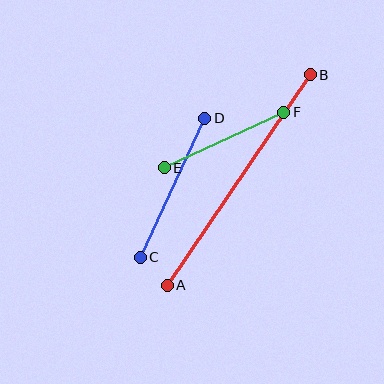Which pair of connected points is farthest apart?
Points A and B are farthest apart.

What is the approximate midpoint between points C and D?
The midpoint is at approximately (172, 188) pixels.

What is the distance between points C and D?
The distance is approximately 154 pixels.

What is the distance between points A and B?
The distance is approximately 254 pixels.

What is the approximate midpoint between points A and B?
The midpoint is at approximately (239, 180) pixels.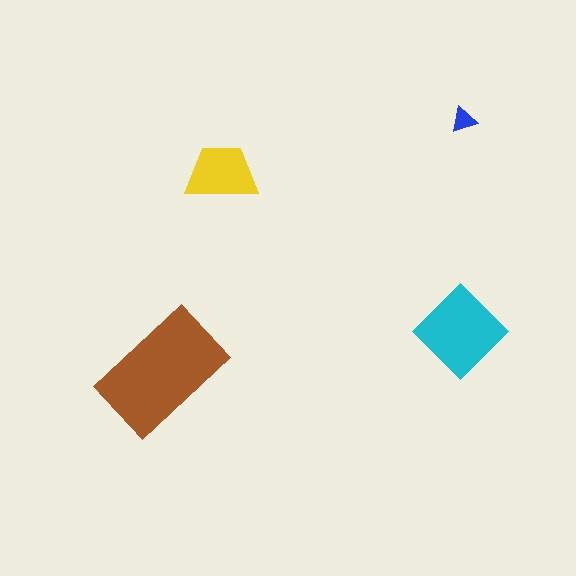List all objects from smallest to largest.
The blue triangle, the yellow trapezoid, the cyan diamond, the brown rectangle.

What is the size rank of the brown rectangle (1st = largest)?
1st.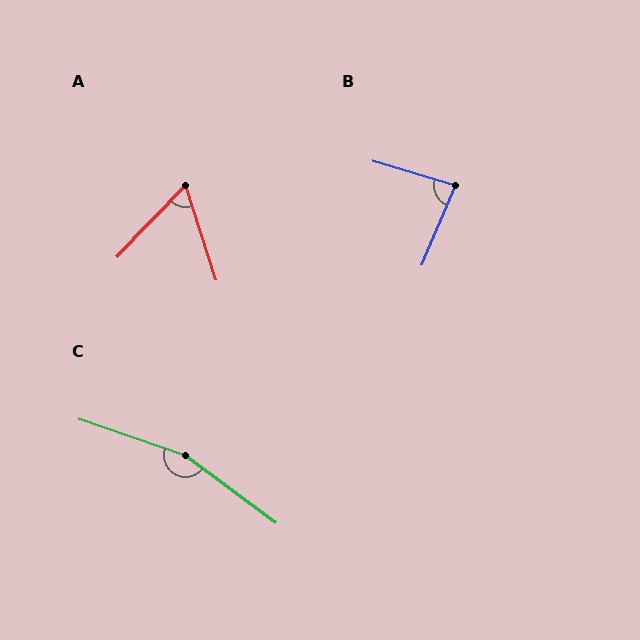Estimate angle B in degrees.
Approximately 84 degrees.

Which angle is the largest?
C, at approximately 162 degrees.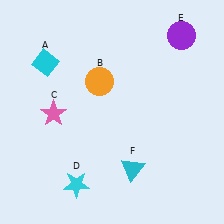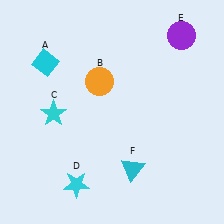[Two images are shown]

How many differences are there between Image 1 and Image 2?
There is 1 difference between the two images.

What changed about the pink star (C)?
In Image 1, C is pink. In Image 2, it changed to cyan.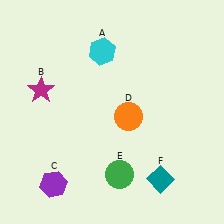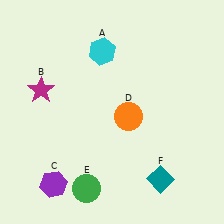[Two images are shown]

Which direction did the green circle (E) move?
The green circle (E) moved left.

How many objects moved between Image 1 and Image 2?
1 object moved between the two images.